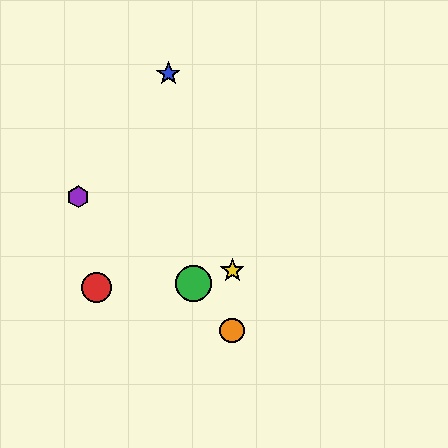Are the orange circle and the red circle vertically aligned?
No, the orange circle is at x≈232 and the red circle is at x≈96.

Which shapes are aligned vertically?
The yellow star, the orange circle are aligned vertically.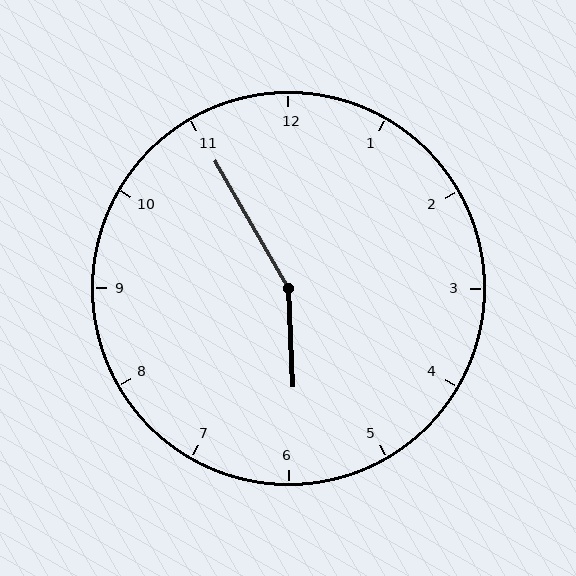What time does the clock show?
5:55.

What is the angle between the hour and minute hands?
Approximately 152 degrees.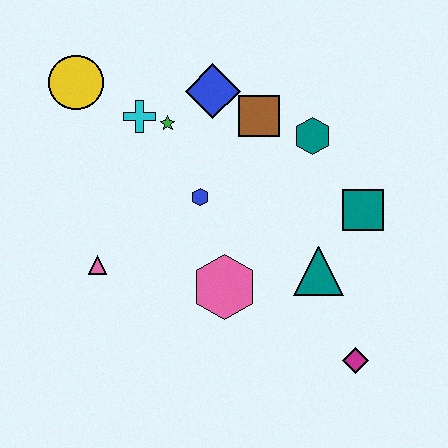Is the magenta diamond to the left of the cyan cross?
No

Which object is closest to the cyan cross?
The green star is closest to the cyan cross.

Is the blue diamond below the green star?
No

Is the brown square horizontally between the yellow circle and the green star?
No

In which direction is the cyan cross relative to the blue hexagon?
The cyan cross is above the blue hexagon.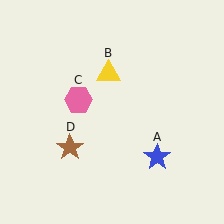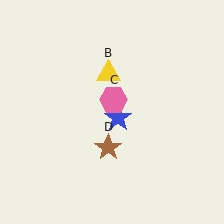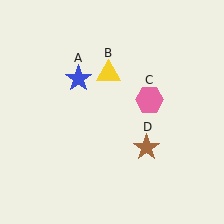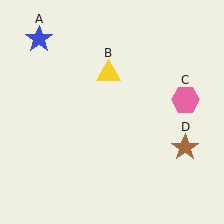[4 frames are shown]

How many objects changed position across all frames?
3 objects changed position: blue star (object A), pink hexagon (object C), brown star (object D).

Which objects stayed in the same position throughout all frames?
Yellow triangle (object B) remained stationary.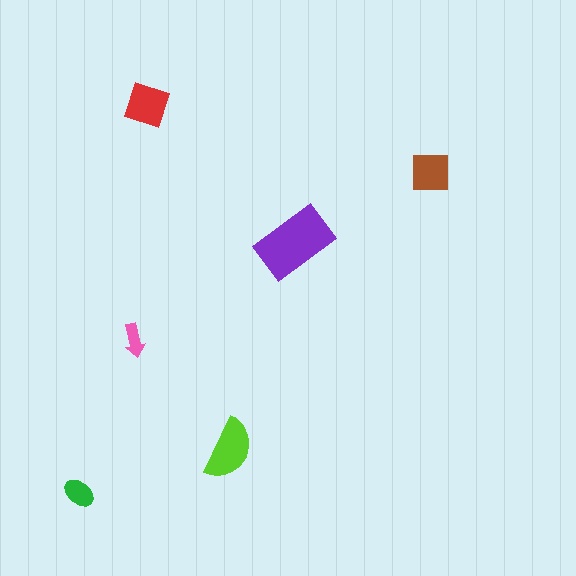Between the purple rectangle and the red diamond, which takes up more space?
The purple rectangle.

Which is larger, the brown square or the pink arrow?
The brown square.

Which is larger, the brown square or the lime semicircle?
The lime semicircle.